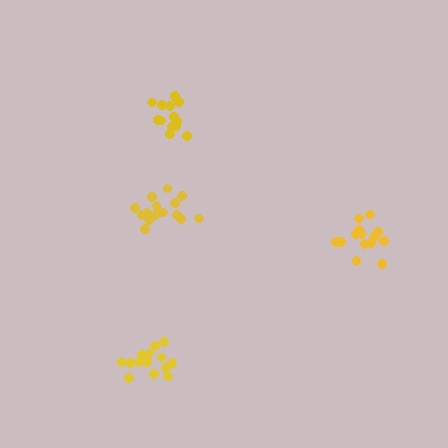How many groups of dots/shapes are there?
There are 4 groups.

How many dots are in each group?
Group 1: 16 dots, Group 2: 14 dots, Group 3: 14 dots, Group 4: 14 dots (58 total).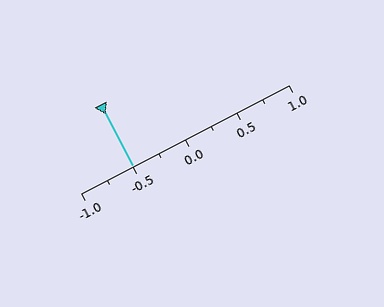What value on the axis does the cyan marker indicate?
The marker indicates approximately -0.5.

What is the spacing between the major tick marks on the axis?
The major ticks are spaced 0.5 apart.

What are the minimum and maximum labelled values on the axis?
The axis runs from -1.0 to 1.0.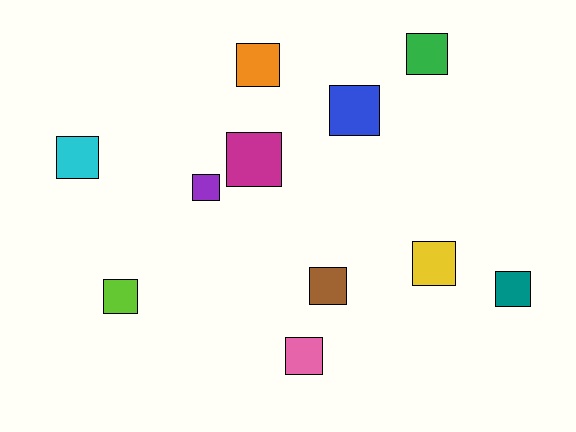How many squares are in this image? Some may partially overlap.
There are 11 squares.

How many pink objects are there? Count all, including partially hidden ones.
There is 1 pink object.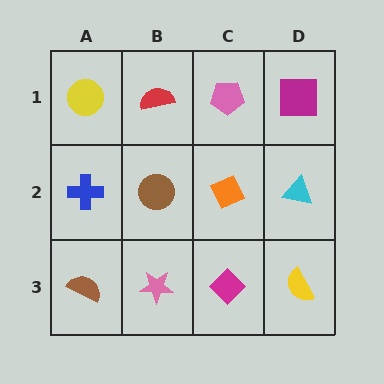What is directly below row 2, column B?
A pink star.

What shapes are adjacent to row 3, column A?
A blue cross (row 2, column A), a pink star (row 3, column B).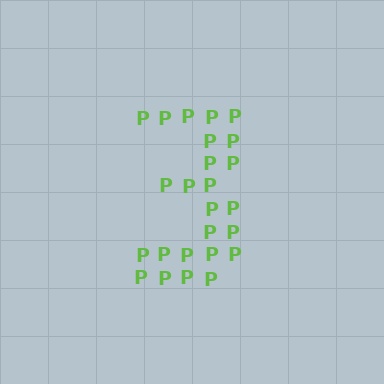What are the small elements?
The small elements are letter P's.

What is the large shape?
The large shape is the digit 3.